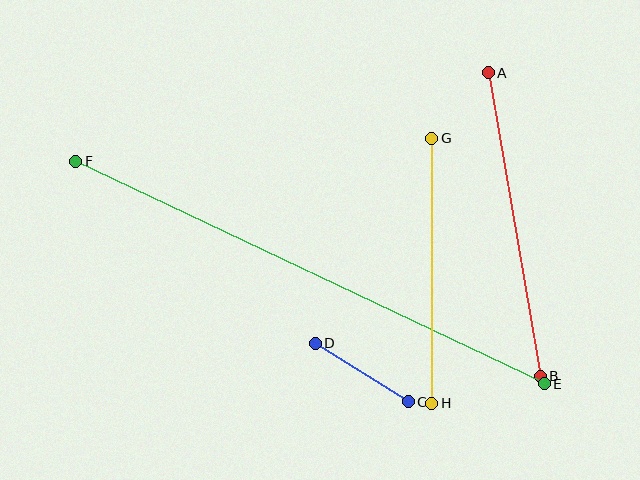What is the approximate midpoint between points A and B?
The midpoint is at approximately (514, 225) pixels.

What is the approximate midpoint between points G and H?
The midpoint is at approximately (432, 271) pixels.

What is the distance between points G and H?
The distance is approximately 265 pixels.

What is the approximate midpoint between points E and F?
The midpoint is at approximately (310, 272) pixels.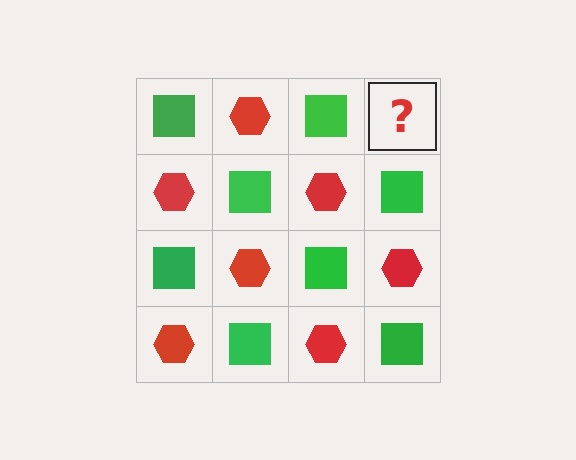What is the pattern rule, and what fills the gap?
The rule is that it alternates green square and red hexagon in a checkerboard pattern. The gap should be filled with a red hexagon.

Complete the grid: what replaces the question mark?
The question mark should be replaced with a red hexagon.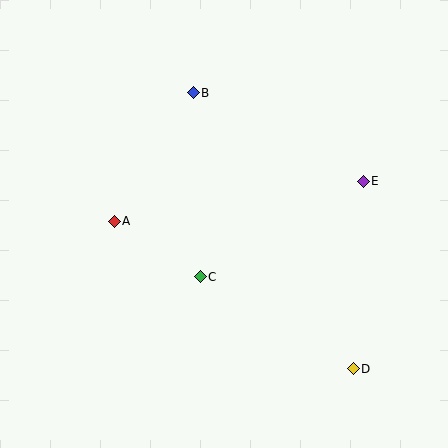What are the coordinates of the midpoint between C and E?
The midpoint between C and E is at (282, 229).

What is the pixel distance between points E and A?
The distance between E and A is 252 pixels.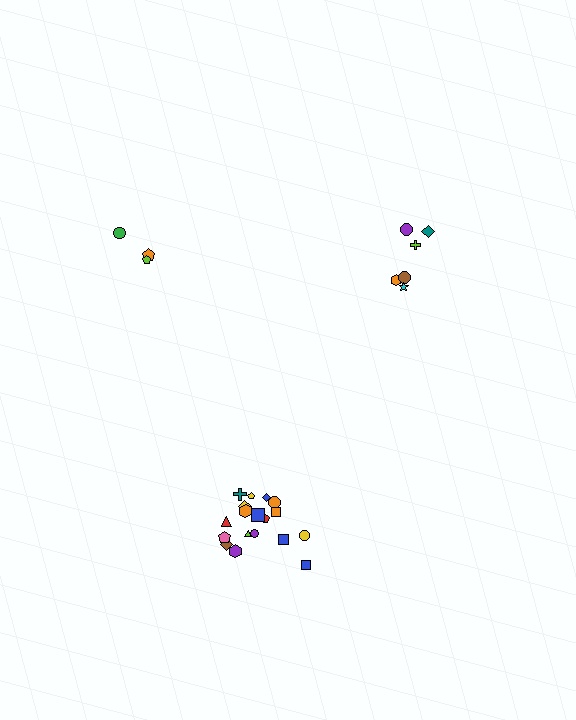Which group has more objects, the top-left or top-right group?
The top-right group.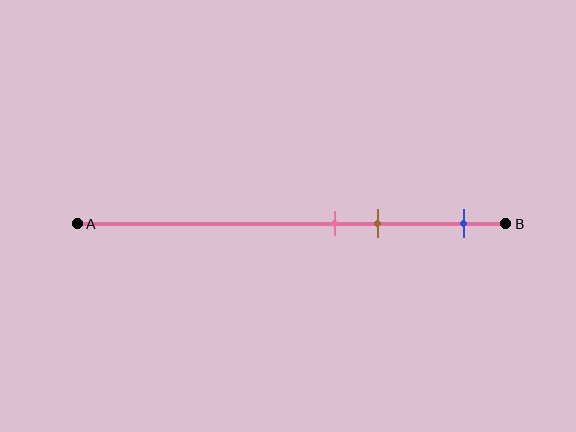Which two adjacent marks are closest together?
The pink and brown marks are the closest adjacent pair.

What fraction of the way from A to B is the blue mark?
The blue mark is approximately 90% (0.9) of the way from A to B.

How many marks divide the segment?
There are 3 marks dividing the segment.